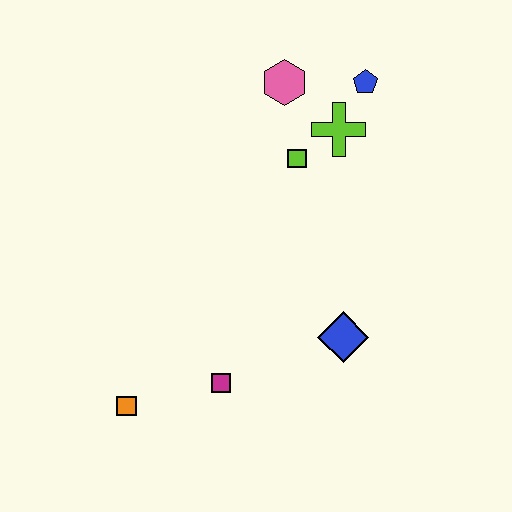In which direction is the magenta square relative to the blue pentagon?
The magenta square is below the blue pentagon.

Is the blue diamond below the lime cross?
Yes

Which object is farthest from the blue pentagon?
The orange square is farthest from the blue pentagon.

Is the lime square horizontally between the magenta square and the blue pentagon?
Yes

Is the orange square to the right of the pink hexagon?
No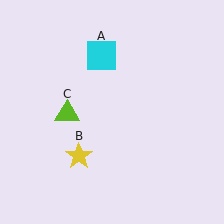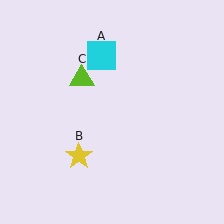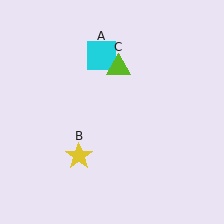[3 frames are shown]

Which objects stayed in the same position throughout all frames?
Cyan square (object A) and yellow star (object B) remained stationary.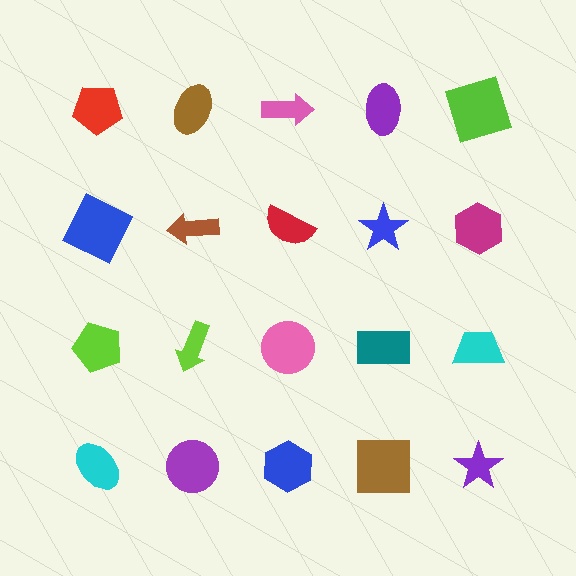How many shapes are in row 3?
5 shapes.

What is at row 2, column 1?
A blue square.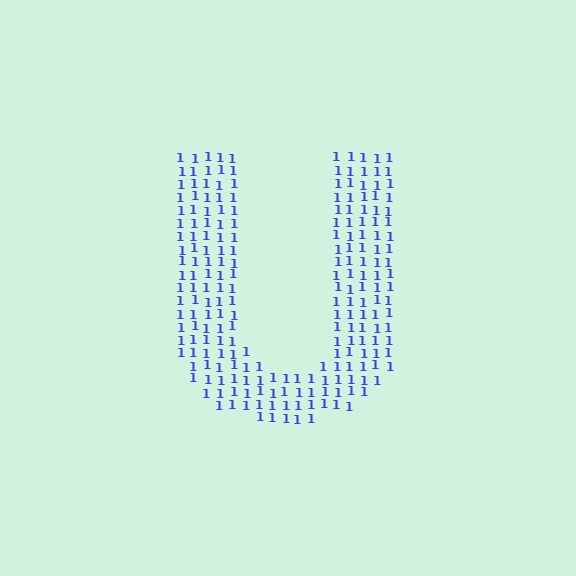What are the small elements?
The small elements are digit 1's.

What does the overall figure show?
The overall figure shows the letter U.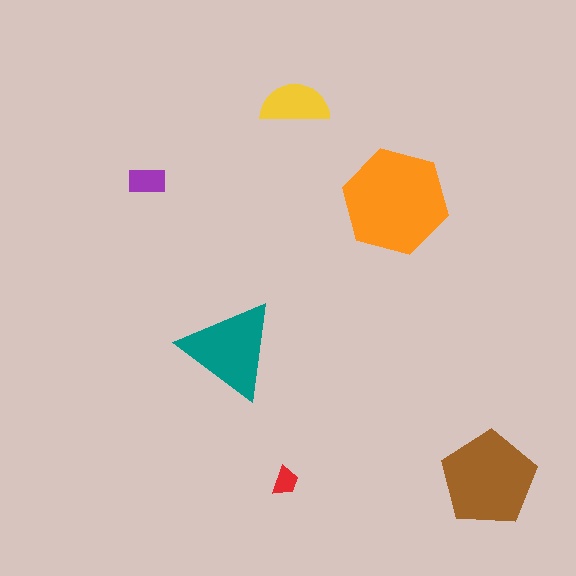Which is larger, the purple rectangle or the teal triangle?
The teal triangle.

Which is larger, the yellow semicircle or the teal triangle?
The teal triangle.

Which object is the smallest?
The red trapezoid.